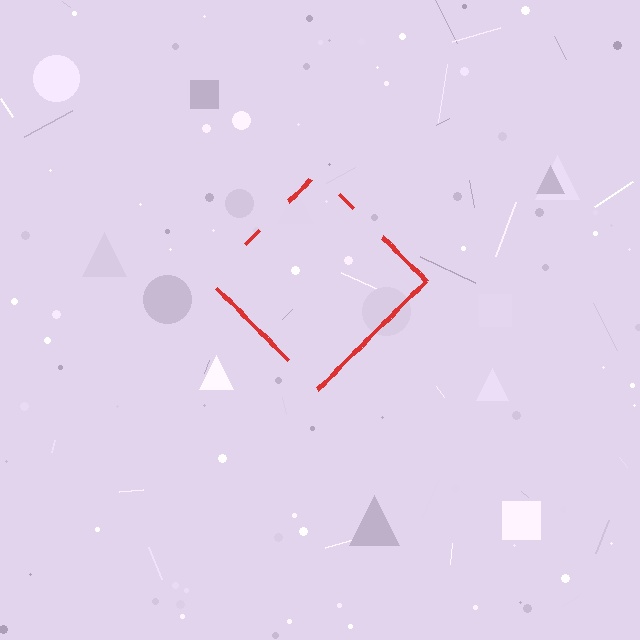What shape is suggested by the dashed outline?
The dashed outline suggests a diamond.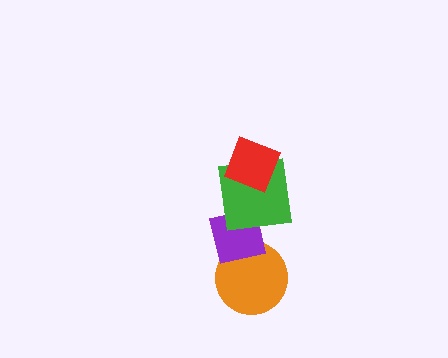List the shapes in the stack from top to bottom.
From top to bottom: the red diamond, the green square, the purple square, the orange circle.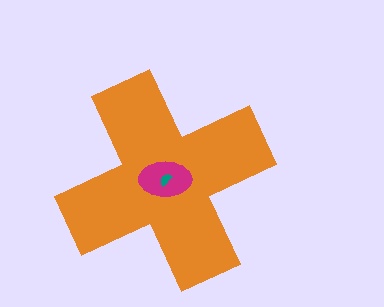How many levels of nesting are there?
3.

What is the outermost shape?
The orange cross.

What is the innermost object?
The teal semicircle.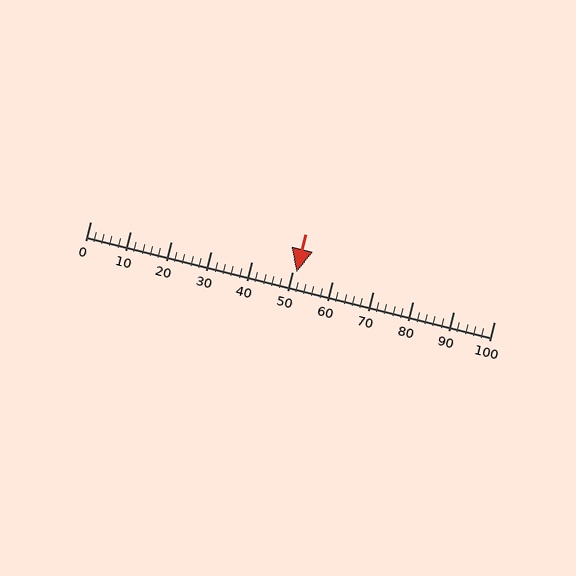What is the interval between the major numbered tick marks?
The major tick marks are spaced 10 units apart.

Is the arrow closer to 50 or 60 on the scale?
The arrow is closer to 50.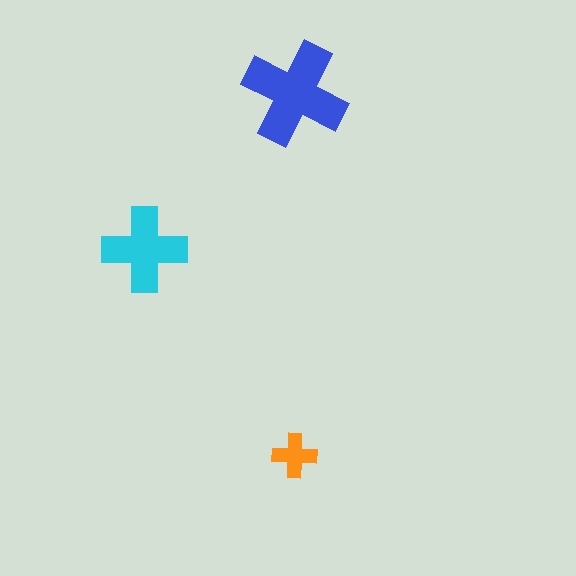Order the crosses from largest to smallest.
the blue one, the cyan one, the orange one.